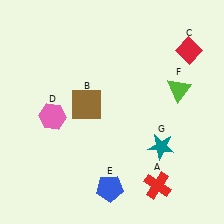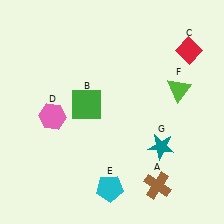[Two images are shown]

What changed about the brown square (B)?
In Image 1, B is brown. In Image 2, it changed to green.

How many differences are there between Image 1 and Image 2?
There are 3 differences between the two images.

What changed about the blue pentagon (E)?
In Image 1, E is blue. In Image 2, it changed to cyan.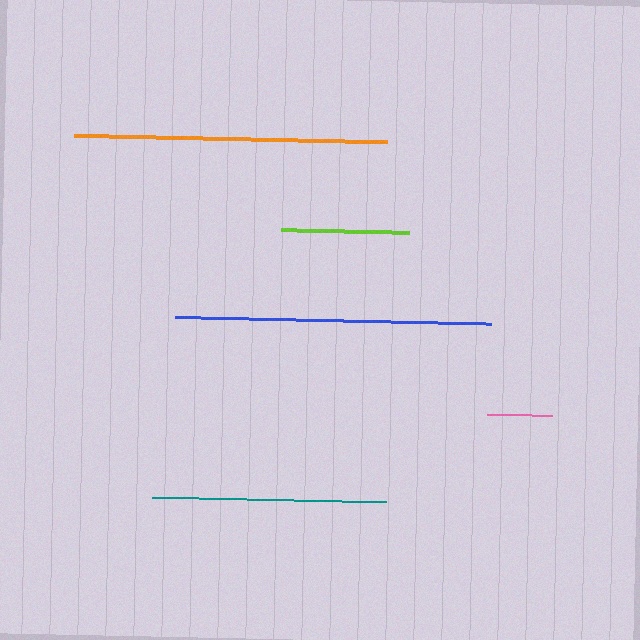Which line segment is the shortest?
The pink line is the shortest at approximately 64 pixels.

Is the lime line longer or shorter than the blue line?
The blue line is longer than the lime line.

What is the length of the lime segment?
The lime segment is approximately 128 pixels long.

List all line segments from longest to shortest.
From longest to shortest: blue, orange, teal, lime, pink.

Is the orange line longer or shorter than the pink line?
The orange line is longer than the pink line.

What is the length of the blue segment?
The blue segment is approximately 316 pixels long.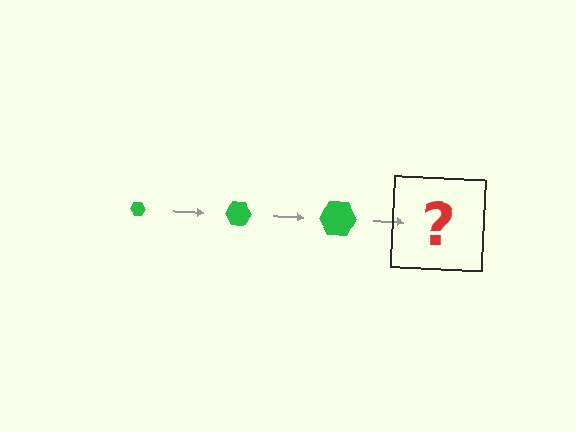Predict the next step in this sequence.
The next step is a green hexagon, larger than the previous one.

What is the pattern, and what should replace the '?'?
The pattern is that the hexagon gets progressively larger each step. The '?' should be a green hexagon, larger than the previous one.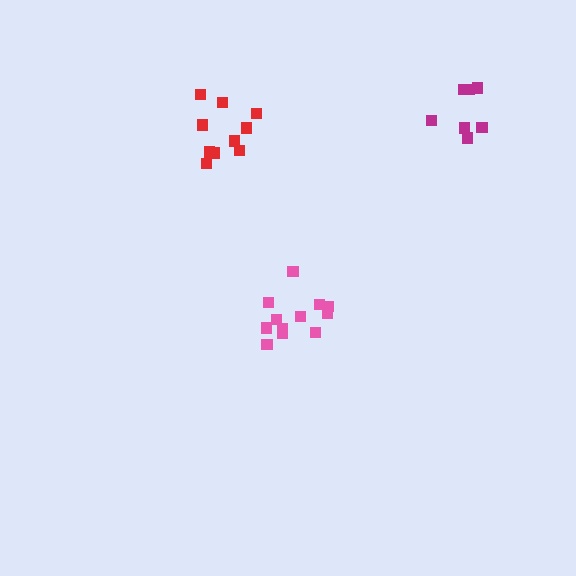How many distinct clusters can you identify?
There are 3 distinct clusters.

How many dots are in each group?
Group 1: 10 dots, Group 2: 12 dots, Group 3: 7 dots (29 total).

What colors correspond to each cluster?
The clusters are colored: red, pink, magenta.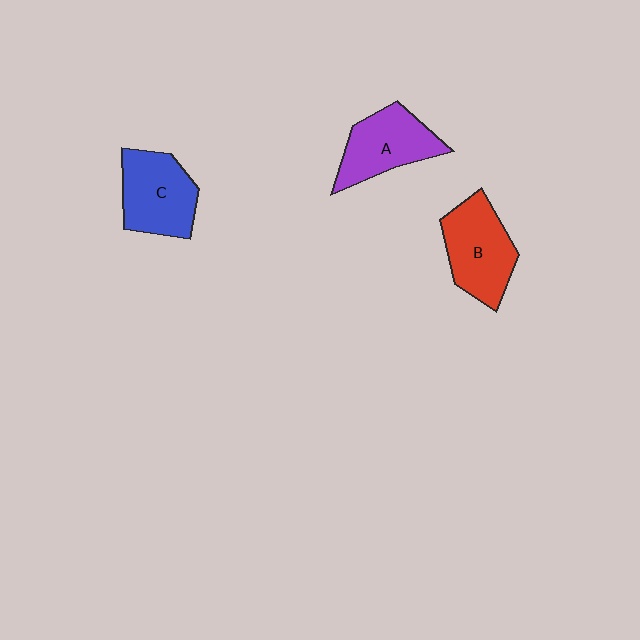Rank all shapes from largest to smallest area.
From largest to smallest: B (red), C (blue), A (purple).